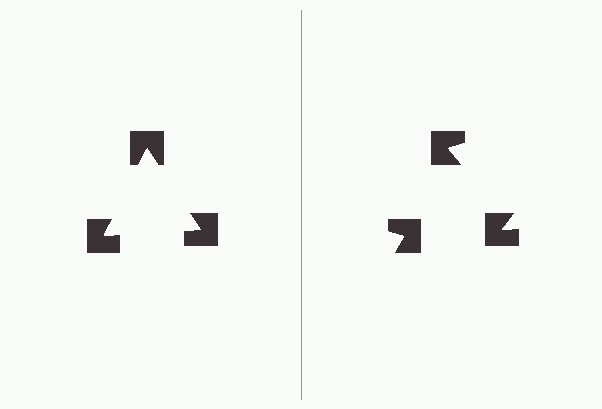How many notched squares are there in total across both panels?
6 — 3 on each side.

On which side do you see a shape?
An illusory triangle appears on the left side. On the right side the wedge cuts are rotated, so no coherent shape forms.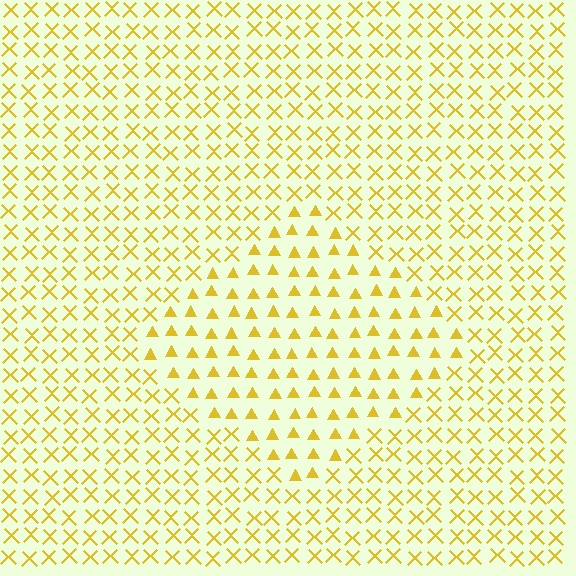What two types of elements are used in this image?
The image uses triangles inside the diamond region and X marks outside it.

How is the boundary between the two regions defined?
The boundary is defined by a change in element shape: triangles inside vs. X marks outside. All elements share the same color and spacing.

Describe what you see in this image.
The image is filled with small yellow elements arranged in a uniform grid. A diamond-shaped region contains triangles, while the surrounding area contains X marks. The boundary is defined purely by the change in element shape.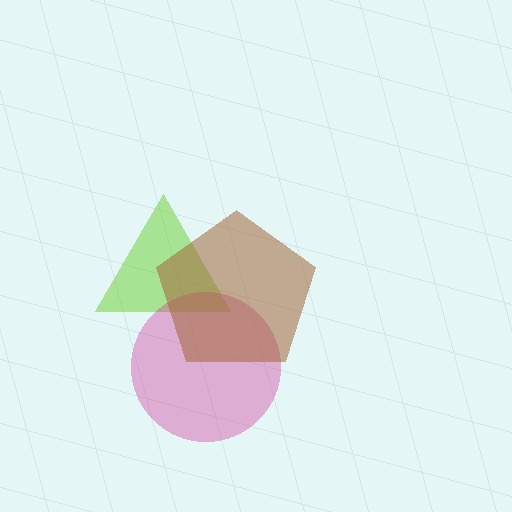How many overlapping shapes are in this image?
There are 3 overlapping shapes in the image.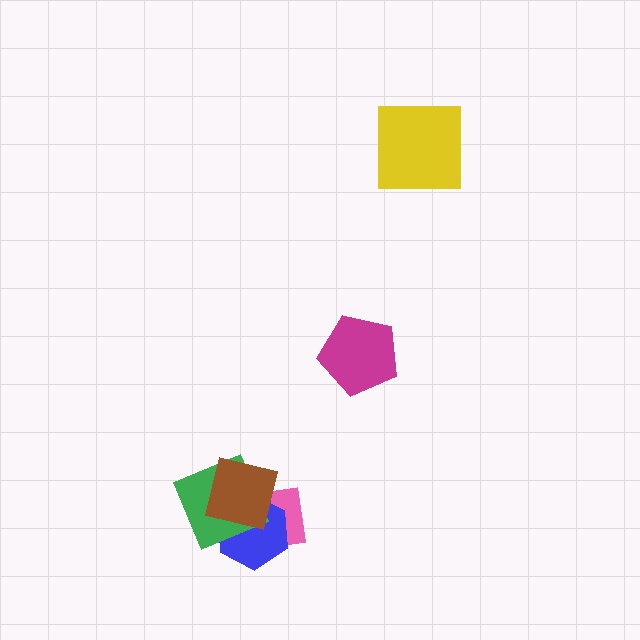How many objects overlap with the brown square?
3 objects overlap with the brown square.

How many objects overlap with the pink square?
3 objects overlap with the pink square.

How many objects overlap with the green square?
3 objects overlap with the green square.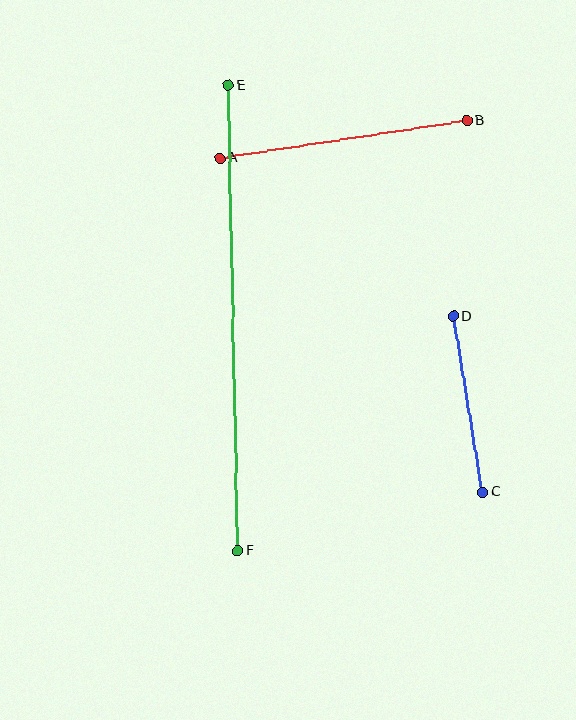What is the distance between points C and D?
The distance is approximately 178 pixels.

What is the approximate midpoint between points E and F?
The midpoint is at approximately (233, 318) pixels.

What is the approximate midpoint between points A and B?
The midpoint is at approximately (343, 139) pixels.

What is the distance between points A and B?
The distance is approximately 250 pixels.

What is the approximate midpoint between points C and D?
The midpoint is at approximately (468, 404) pixels.